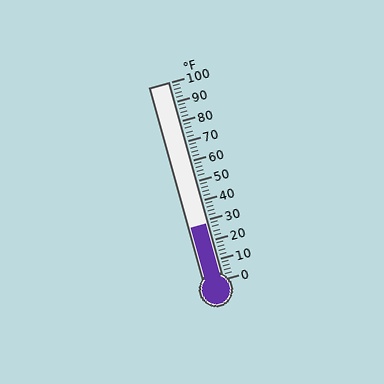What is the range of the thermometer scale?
The thermometer scale ranges from 0°F to 100°F.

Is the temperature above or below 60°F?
The temperature is below 60°F.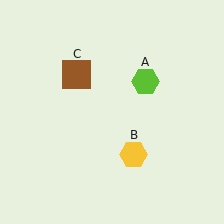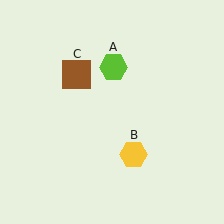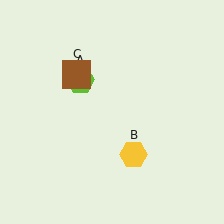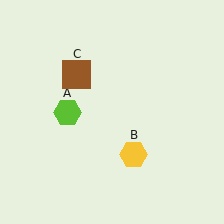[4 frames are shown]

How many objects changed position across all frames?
1 object changed position: lime hexagon (object A).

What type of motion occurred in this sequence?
The lime hexagon (object A) rotated counterclockwise around the center of the scene.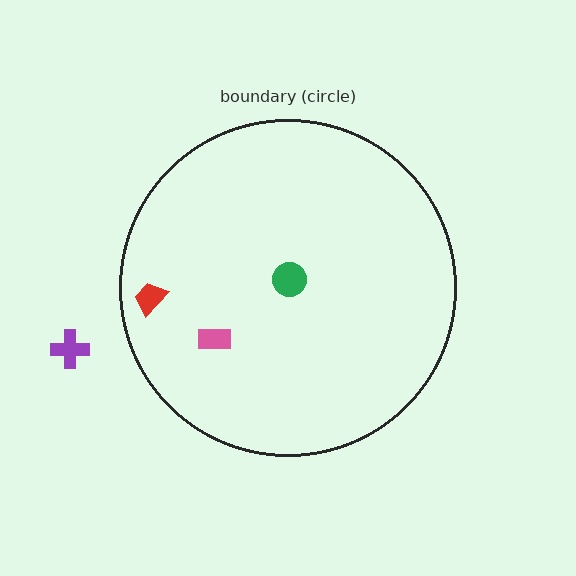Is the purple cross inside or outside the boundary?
Outside.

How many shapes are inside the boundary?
3 inside, 1 outside.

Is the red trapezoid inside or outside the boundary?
Inside.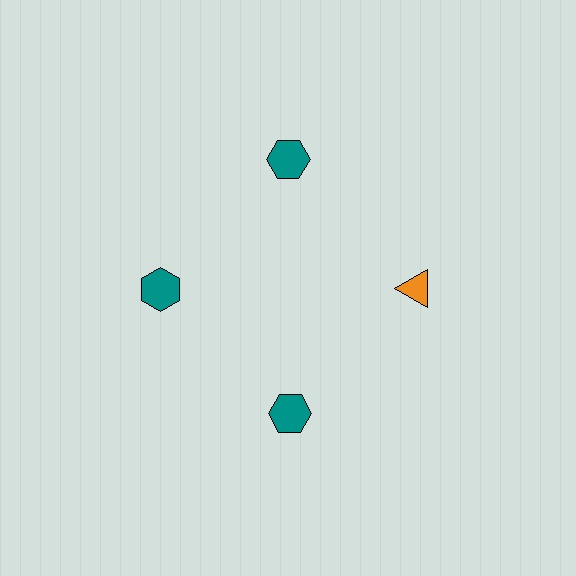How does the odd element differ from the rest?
It differs in both color (orange instead of teal) and shape (triangle instead of hexagon).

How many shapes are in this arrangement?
There are 4 shapes arranged in a ring pattern.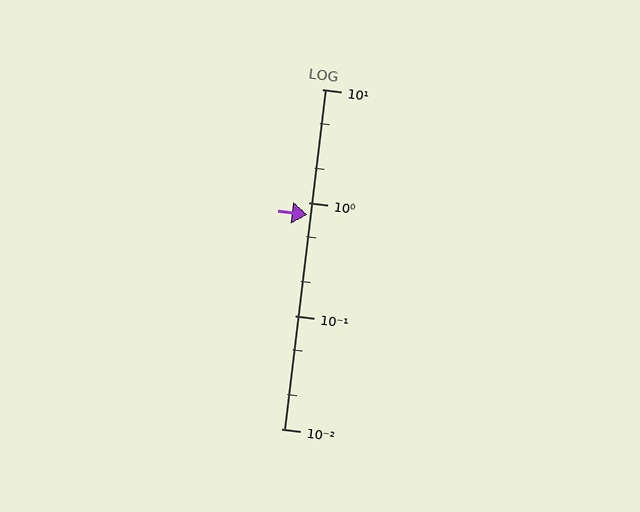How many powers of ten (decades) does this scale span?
The scale spans 3 decades, from 0.01 to 10.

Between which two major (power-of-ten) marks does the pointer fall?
The pointer is between 0.1 and 1.